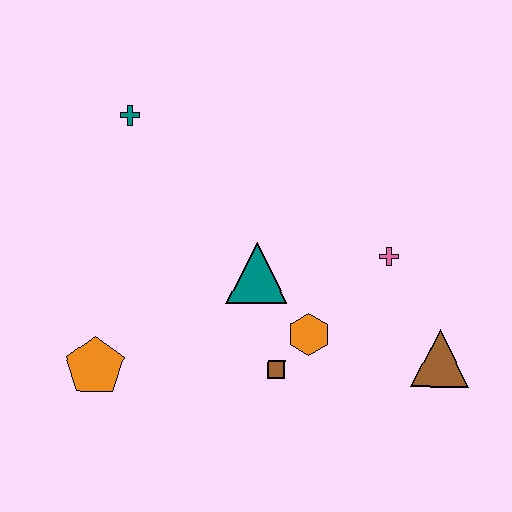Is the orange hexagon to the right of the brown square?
Yes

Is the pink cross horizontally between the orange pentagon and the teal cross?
No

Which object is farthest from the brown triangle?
The teal cross is farthest from the brown triangle.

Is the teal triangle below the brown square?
No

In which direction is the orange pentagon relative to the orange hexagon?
The orange pentagon is to the left of the orange hexagon.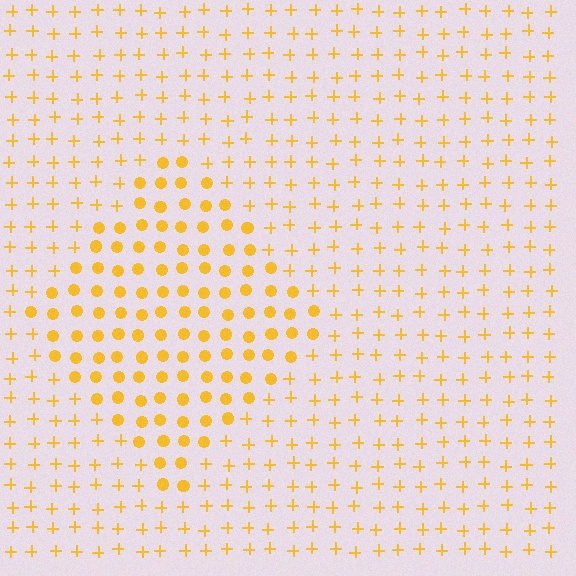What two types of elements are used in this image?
The image uses circles inside the diamond region and plus signs outside it.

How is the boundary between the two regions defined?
The boundary is defined by a change in element shape: circles inside vs. plus signs outside. All elements share the same color and spacing.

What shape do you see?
I see a diamond.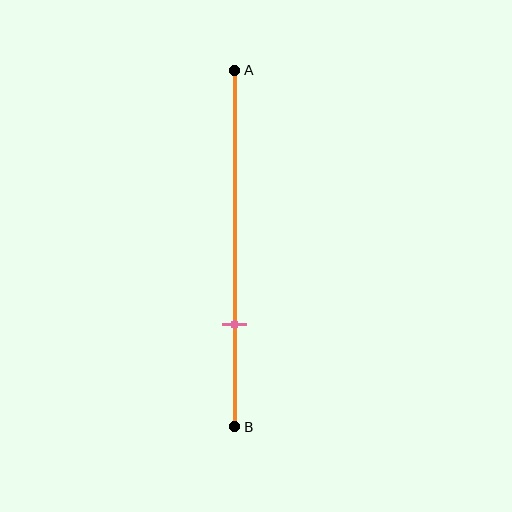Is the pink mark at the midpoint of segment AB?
No, the mark is at about 70% from A, not at the 50% midpoint.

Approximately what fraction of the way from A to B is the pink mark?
The pink mark is approximately 70% of the way from A to B.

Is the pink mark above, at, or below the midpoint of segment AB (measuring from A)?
The pink mark is below the midpoint of segment AB.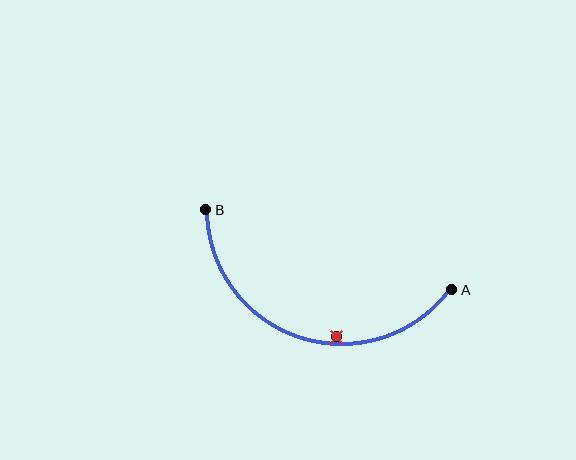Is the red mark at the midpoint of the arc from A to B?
No — the red mark does not lie on the arc at all. It sits slightly inside the curve.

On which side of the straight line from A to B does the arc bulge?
The arc bulges below the straight line connecting A and B.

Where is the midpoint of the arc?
The arc midpoint is the point on the curve farthest from the straight line joining A and B. It sits below that line.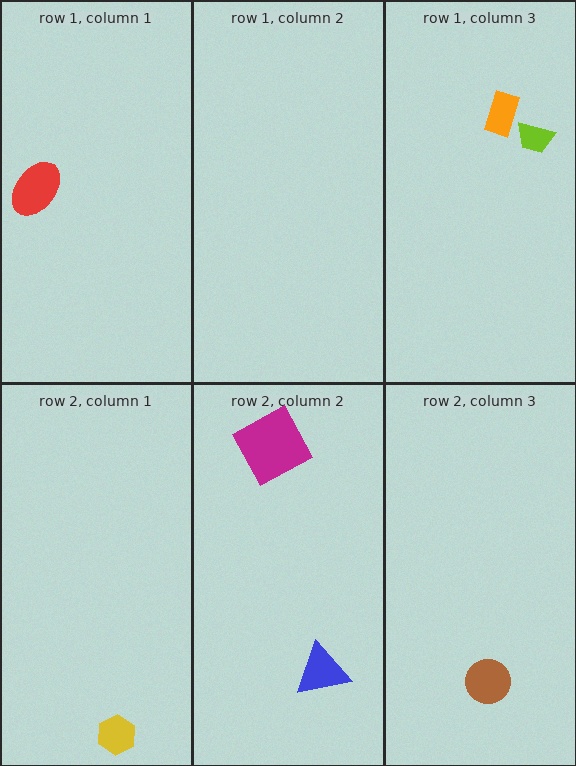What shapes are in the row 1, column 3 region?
The orange rectangle, the lime trapezoid.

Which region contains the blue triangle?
The row 2, column 2 region.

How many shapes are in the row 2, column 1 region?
1.